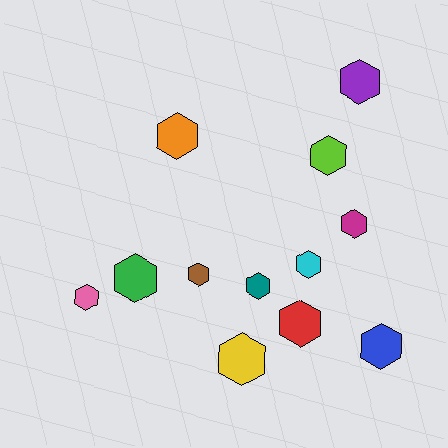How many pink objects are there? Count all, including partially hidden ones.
There is 1 pink object.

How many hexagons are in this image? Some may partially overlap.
There are 12 hexagons.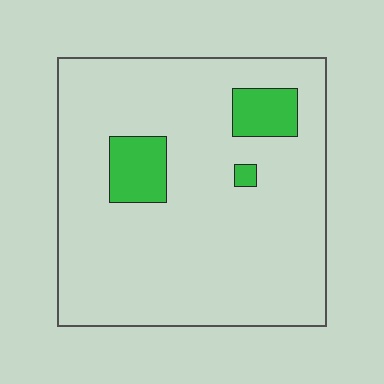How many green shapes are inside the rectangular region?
3.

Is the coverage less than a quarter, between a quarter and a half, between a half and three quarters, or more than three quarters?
Less than a quarter.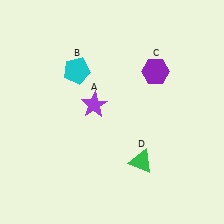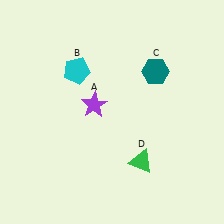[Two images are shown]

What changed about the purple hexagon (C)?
In Image 1, C is purple. In Image 2, it changed to teal.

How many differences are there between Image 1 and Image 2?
There is 1 difference between the two images.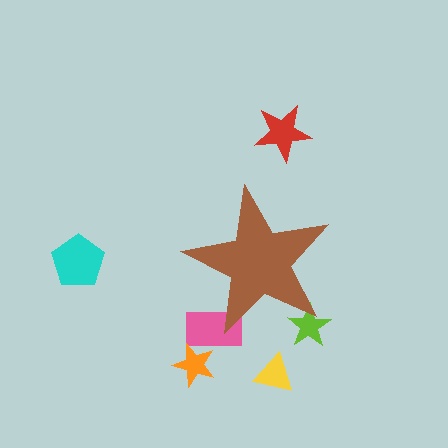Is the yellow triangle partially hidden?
No, the yellow triangle is fully visible.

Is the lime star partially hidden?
Yes, the lime star is partially hidden behind the brown star.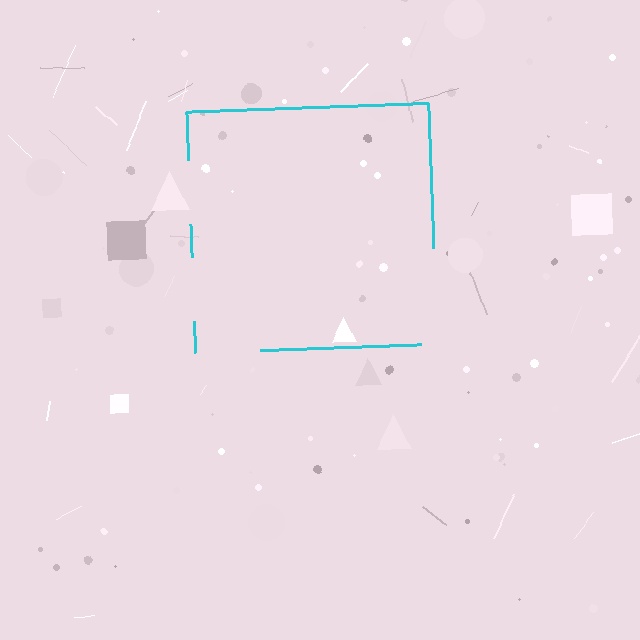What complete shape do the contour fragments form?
The contour fragments form a square.